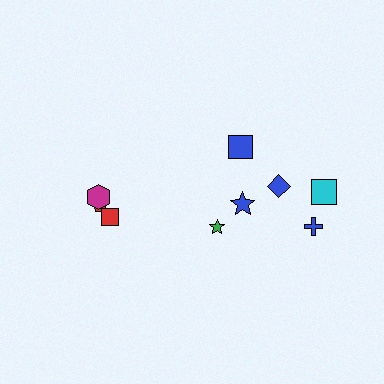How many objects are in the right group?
There are 7 objects.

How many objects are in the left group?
There are 3 objects.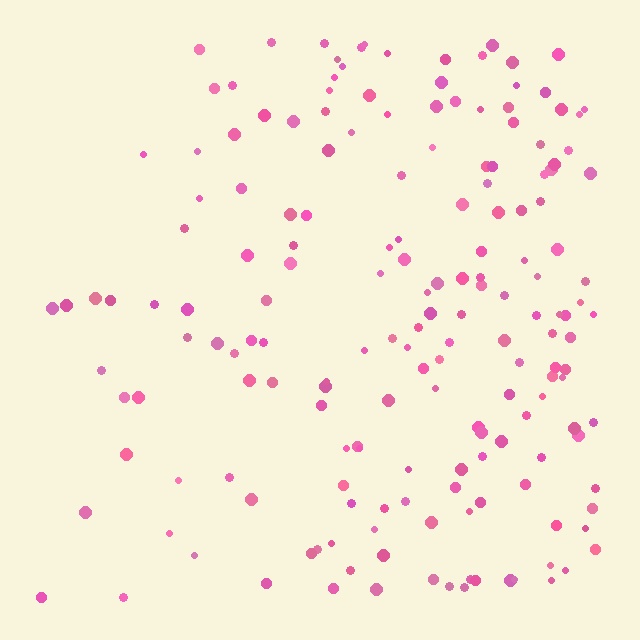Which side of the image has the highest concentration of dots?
The right.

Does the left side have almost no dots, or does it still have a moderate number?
Still a moderate number, just noticeably fewer than the right.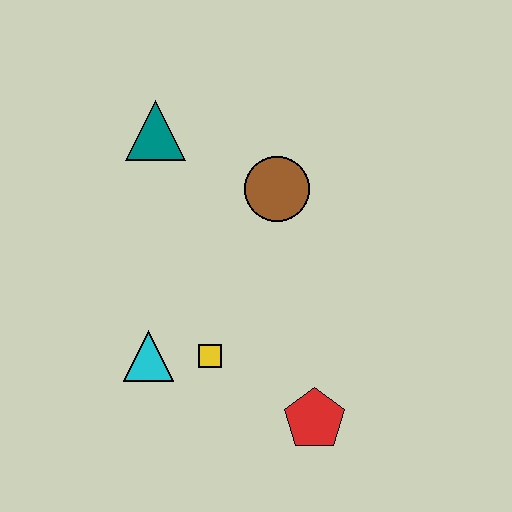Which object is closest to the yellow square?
The cyan triangle is closest to the yellow square.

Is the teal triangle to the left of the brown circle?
Yes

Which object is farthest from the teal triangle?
The red pentagon is farthest from the teal triangle.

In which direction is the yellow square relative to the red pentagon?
The yellow square is to the left of the red pentagon.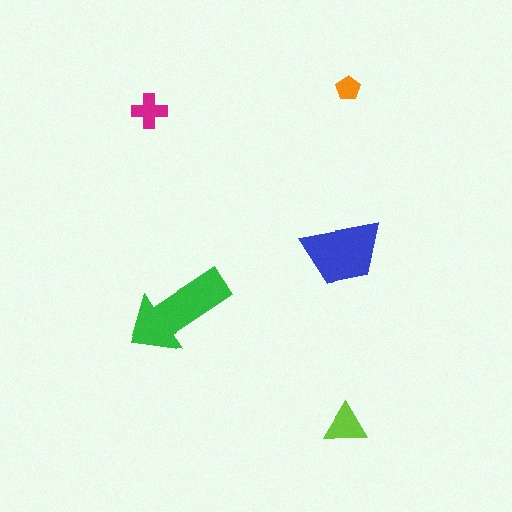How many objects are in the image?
There are 5 objects in the image.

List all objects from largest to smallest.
The green arrow, the blue trapezoid, the lime triangle, the magenta cross, the orange pentagon.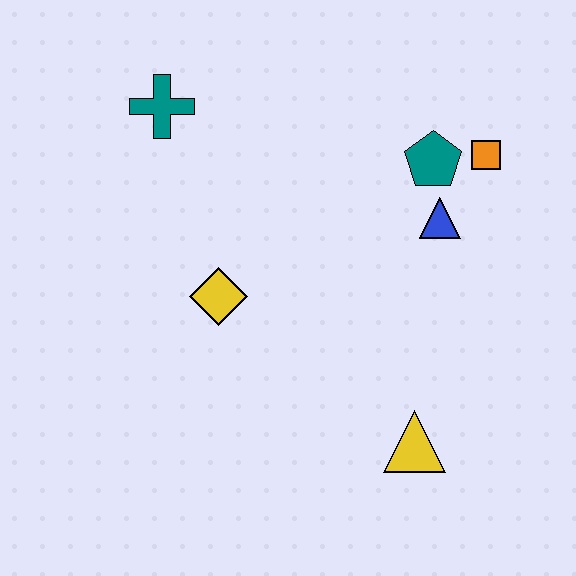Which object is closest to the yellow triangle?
The blue triangle is closest to the yellow triangle.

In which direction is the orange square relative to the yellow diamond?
The orange square is to the right of the yellow diamond.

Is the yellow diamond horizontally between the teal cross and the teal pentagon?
Yes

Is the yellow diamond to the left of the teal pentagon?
Yes